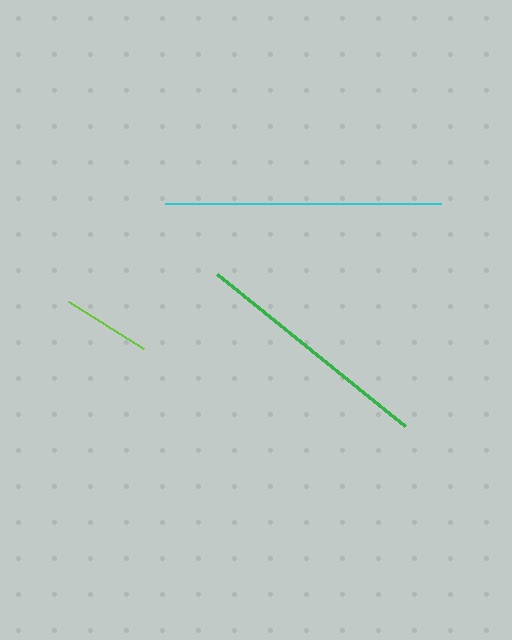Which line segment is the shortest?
The lime line is the shortest at approximately 89 pixels.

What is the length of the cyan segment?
The cyan segment is approximately 277 pixels long.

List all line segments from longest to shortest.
From longest to shortest: cyan, green, lime.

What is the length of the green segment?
The green segment is approximately 241 pixels long.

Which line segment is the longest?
The cyan line is the longest at approximately 277 pixels.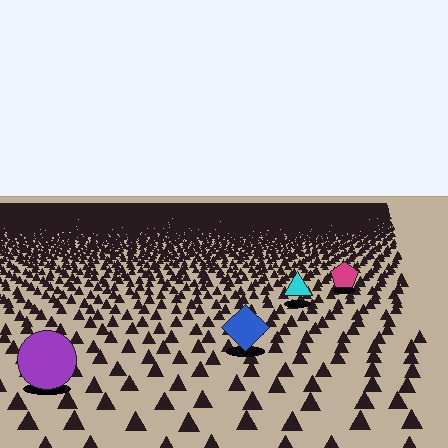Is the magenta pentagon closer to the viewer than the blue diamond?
No. The blue diamond is closer — you can tell from the texture gradient: the ground texture is coarser near it.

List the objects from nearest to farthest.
From nearest to farthest: the purple circle, the blue diamond, the cyan triangle, the magenta pentagon.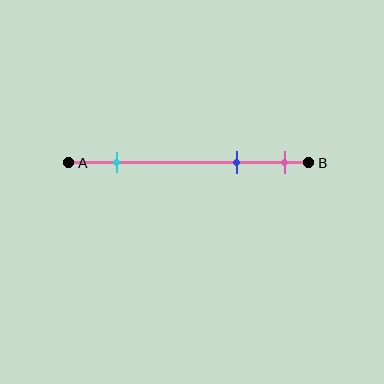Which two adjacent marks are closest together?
The blue and pink marks are the closest adjacent pair.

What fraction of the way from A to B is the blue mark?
The blue mark is approximately 70% (0.7) of the way from A to B.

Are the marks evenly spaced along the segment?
No, the marks are not evenly spaced.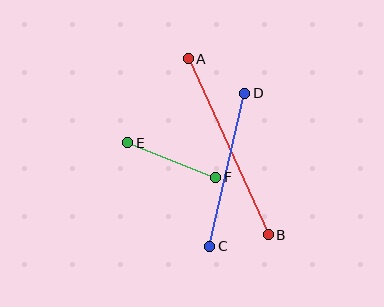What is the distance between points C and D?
The distance is approximately 157 pixels.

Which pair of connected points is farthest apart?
Points A and B are farthest apart.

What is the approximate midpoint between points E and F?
The midpoint is at approximately (172, 160) pixels.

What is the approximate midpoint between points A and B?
The midpoint is at approximately (228, 147) pixels.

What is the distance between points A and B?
The distance is approximately 193 pixels.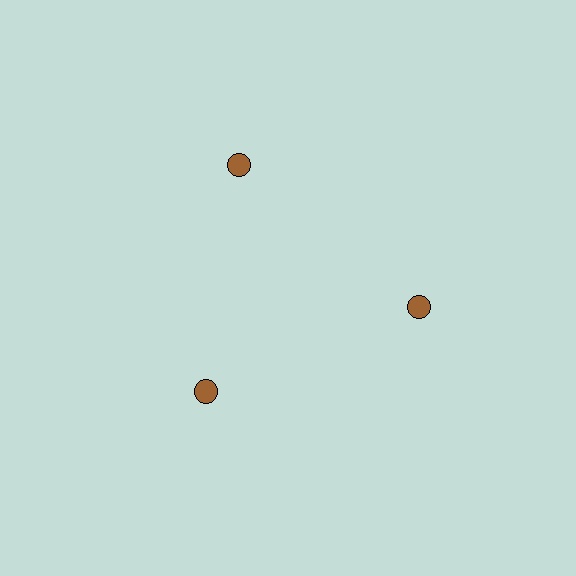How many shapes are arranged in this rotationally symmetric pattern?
There are 3 shapes, arranged in 3 groups of 1.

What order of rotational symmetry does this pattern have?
This pattern has 3-fold rotational symmetry.